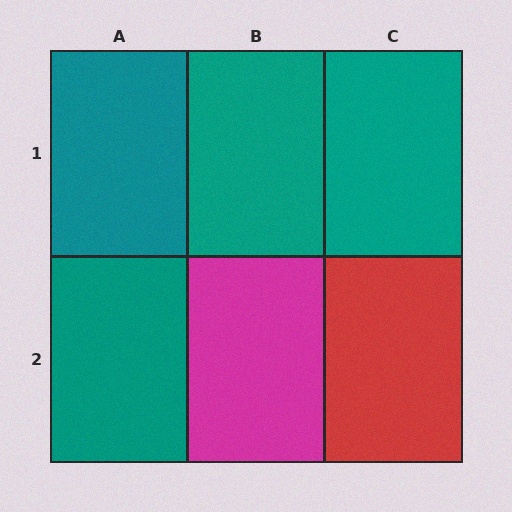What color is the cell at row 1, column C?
Teal.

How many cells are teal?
4 cells are teal.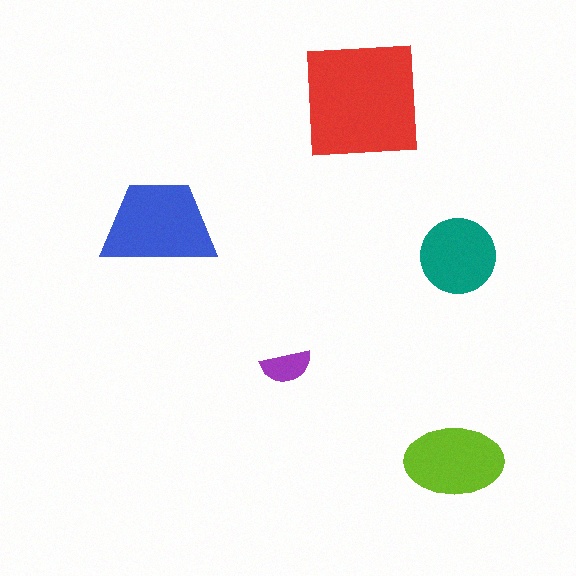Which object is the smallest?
The purple semicircle.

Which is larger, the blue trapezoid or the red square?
The red square.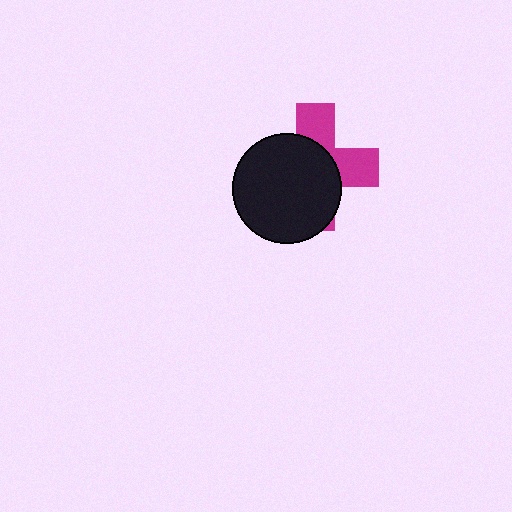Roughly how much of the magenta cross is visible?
A small part of it is visible (roughly 39%).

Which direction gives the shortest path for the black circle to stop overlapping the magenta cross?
Moving toward the lower-left gives the shortest separation.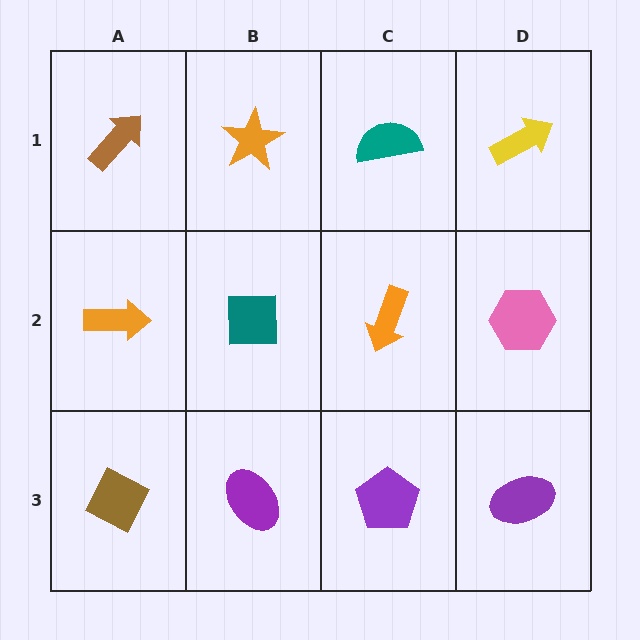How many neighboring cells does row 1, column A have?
2.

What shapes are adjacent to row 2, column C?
A teal semicircle (row 1, column C), a purple pentagon (row 3, column C), a teal square (row 2, column B), a pink hexagon (row 2, column D).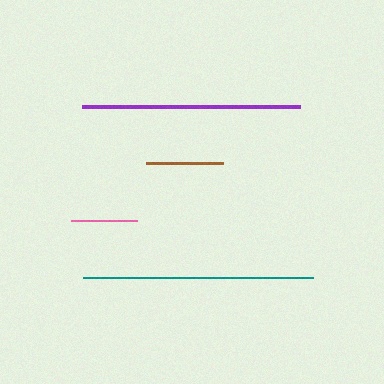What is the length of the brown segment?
The brown segment is approximately 76 pixels long.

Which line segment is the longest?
The teal line is the longest at approximately 229 pixels.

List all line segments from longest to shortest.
From longest to shortest: teal, purple, brown, pink.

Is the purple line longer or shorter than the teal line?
The teal line is longer than the purple line.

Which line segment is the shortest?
The pink line is the shortest at approximately 66 pixels.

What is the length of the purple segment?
The purple segment is approximately 218 pixels long.